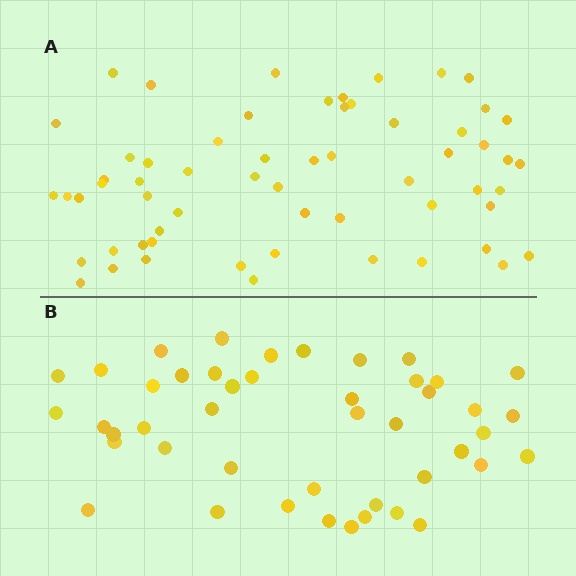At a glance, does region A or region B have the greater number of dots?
Region A (the top region) has more dots.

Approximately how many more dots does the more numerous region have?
Region A has approximately 15 more dots than region B.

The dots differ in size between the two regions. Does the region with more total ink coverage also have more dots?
No. Region B has more total ink coverage because its dots are larger, but region A actually contains more individual dots. Total area can be misleading — the number of items is what matters here.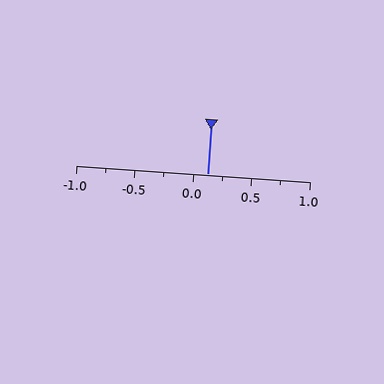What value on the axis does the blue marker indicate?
The marker indicates approximately 0.12.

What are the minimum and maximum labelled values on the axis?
The axis runs from -1.0 to 1.0.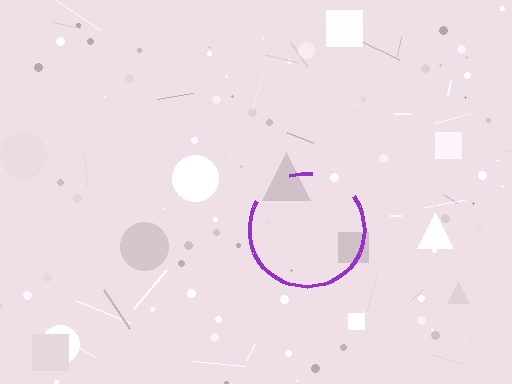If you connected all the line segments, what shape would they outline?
They would outline a circle.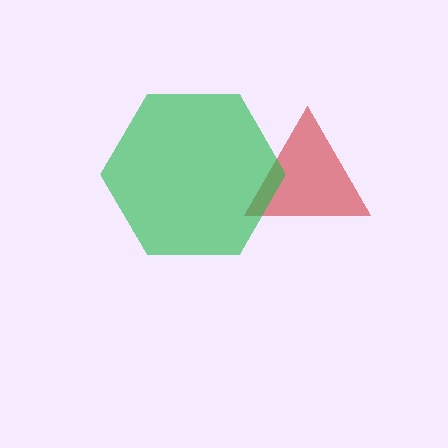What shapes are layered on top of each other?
The layered shapes are: a red triangle, a green hexagon.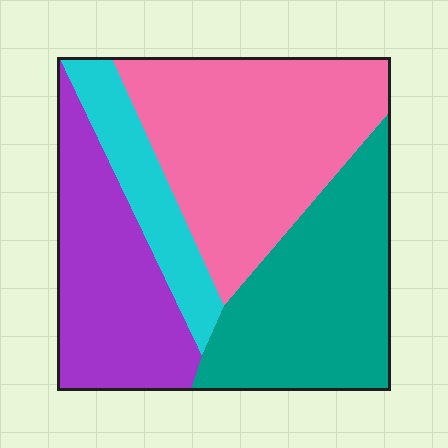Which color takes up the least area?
Cyan, at roughly 10%.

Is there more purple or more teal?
Teal.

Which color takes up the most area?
Pink, at roughly 35%.